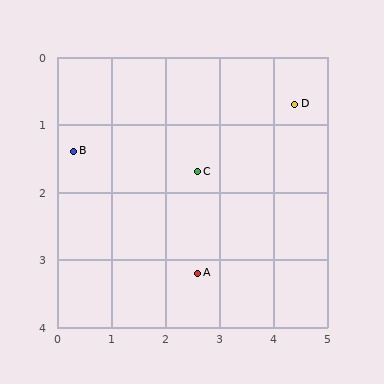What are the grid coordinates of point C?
Point C is at approximately (2.6, 1.7).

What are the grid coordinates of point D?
Point D is at approximately (4.4, 0.7).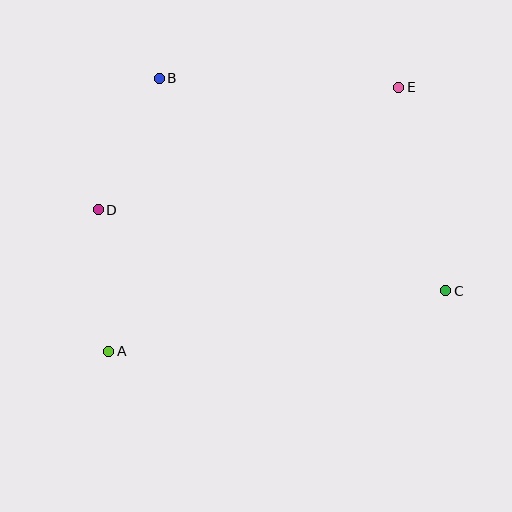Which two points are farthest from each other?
Points A and E are farthest from each other.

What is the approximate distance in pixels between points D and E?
The distance between D and E is approximately 325 pixels.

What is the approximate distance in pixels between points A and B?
The distance between A and B is approximately 277 pixels.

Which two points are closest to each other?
Points A and D are closest to each other.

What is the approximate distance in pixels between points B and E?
The distance between B and E is approximately 240 pixels.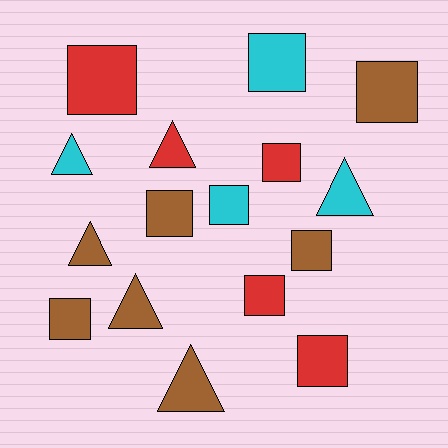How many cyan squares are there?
There are 2 cyan squares.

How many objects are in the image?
There are 16 objects.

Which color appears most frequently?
Brown, with 7 objects.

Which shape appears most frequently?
Square, with 10 objects.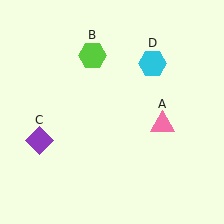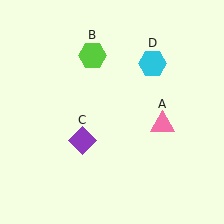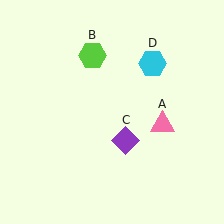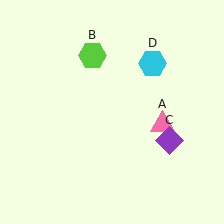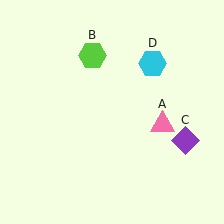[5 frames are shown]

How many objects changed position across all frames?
1 object changed position: purple diamond (object C).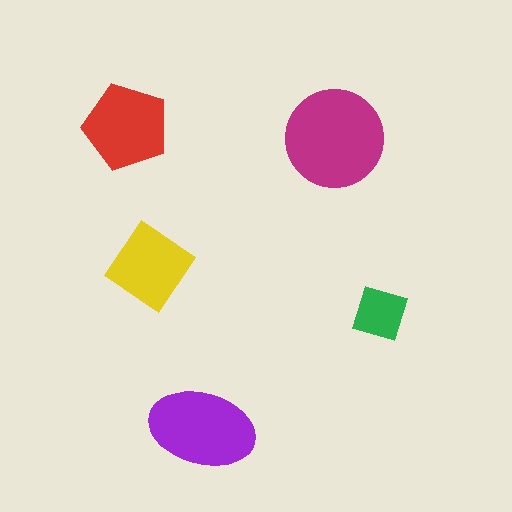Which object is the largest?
The magenta circle.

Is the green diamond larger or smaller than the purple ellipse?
Smaller.